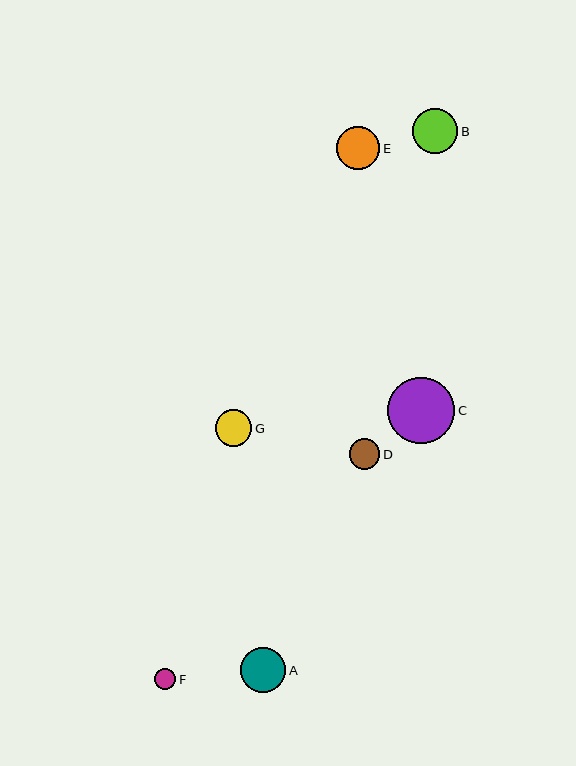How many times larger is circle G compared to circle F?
Circle G is approximately 1.8 times the size of circle F.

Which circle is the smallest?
Circle F is the smallest with a size of approximately 21 pixels.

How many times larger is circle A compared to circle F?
Circle A is approximately 2.1 times the size of circle F.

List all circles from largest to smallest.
From largest to smallest: C, B, A, E, G, D, F.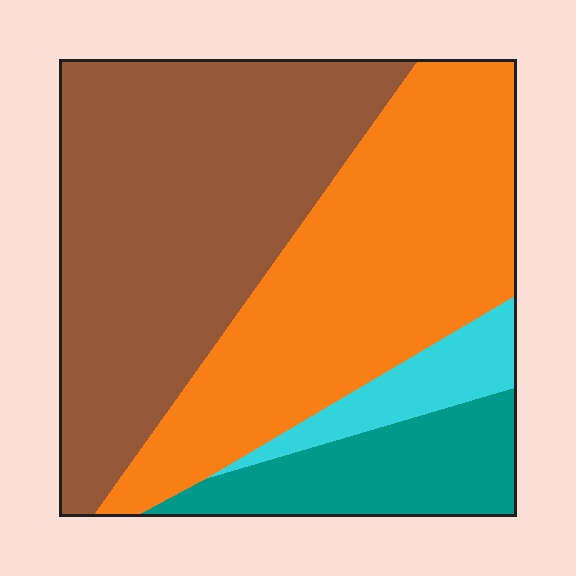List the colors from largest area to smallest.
From largest to smallest: brown, orange, teal, cyan.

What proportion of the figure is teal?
Teal takes up about one eighth (1/8) of the figure.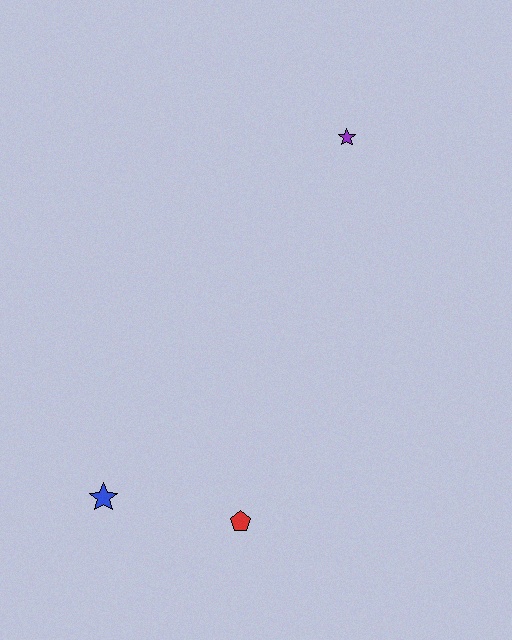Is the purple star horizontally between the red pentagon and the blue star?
No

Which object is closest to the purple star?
The red pentagon is closest to the purple star.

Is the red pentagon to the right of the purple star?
No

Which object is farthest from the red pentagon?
The purple star is farthest from the red pentagon.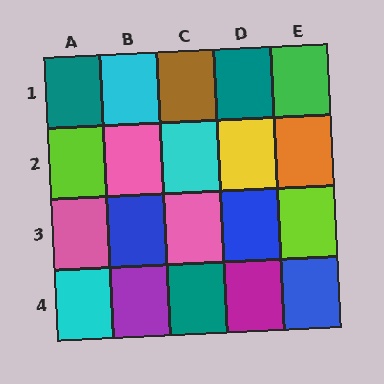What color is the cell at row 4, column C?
Teal.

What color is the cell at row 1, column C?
Brown.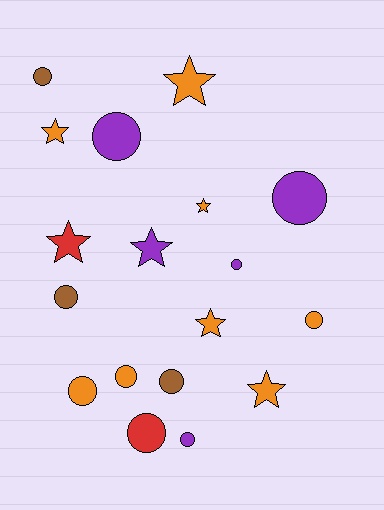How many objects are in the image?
There are 18 objects.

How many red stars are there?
There is 1 red star.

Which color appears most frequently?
Orange, with 8 objects.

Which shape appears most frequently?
Circle, with 11 objects.